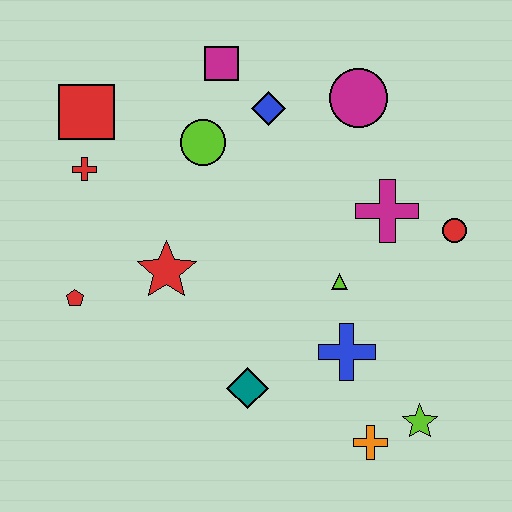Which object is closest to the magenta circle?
The blue diamond is closest to the magenta circle.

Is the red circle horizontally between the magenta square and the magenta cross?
No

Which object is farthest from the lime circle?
The lime star is farthest from the lime circle.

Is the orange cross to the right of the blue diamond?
Yes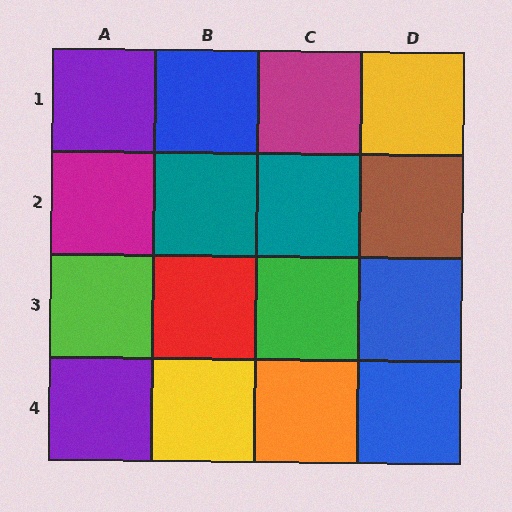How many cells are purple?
2 cells are purple.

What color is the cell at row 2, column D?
Brown.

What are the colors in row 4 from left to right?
Purple, yellow, orange, blue.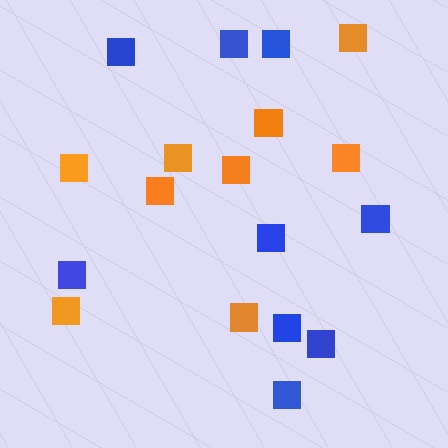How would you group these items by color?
There are 2 groups: one group of orange squares (9) and one group of blue squares (9).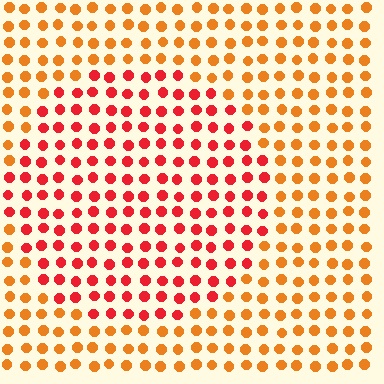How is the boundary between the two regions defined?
The boundary is defined purely by a slight shift in hue (about 33 degrees). Spacing, size, and orientation are identical on both sides.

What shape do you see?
I see a circle.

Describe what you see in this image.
The image is filled with small orange elements in a uniform arrangement. A circle-shaped region is visible where the elements are tinted to a slightly different hue, forming a subtle color boundary.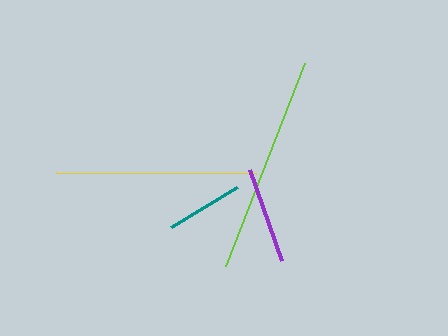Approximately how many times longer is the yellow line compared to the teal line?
The yellow line is approximately 2.6 times the length of the teal line.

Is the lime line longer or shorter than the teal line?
The lime line is longer than the teal line.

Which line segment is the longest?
The lime line is the longest at approximately 217 pixels.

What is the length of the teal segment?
The teal segment is approximately 77 pixels long.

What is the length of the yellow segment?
The yellow segment is approximately 200 pixels long.